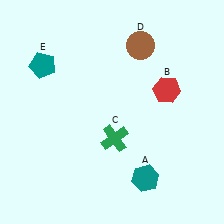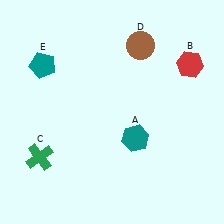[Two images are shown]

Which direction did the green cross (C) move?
The green cross (C) moved left.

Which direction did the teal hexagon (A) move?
The teal hexagon (A) moved up.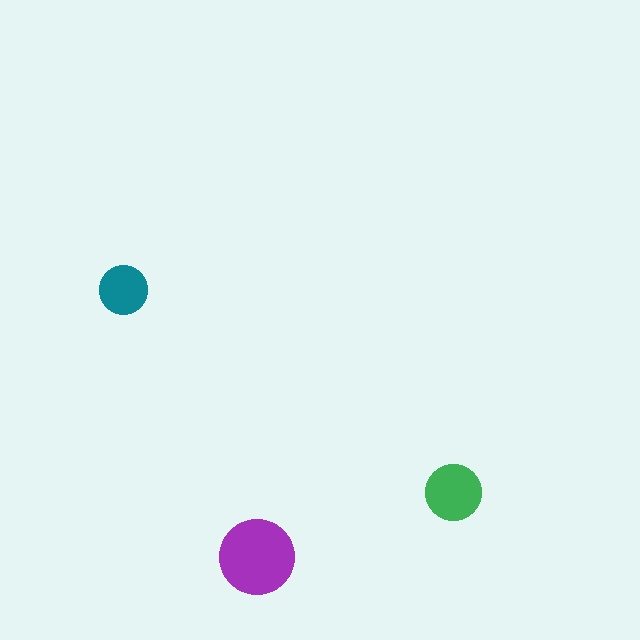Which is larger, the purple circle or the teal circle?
The purple one.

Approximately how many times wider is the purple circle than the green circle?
About 1.5 times wider.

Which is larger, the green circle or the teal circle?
The green one.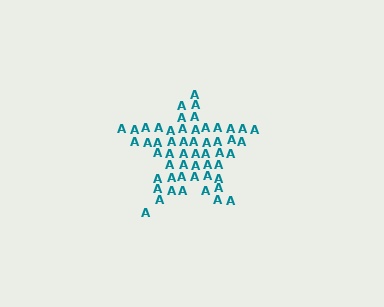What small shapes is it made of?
It is made of small letter A's.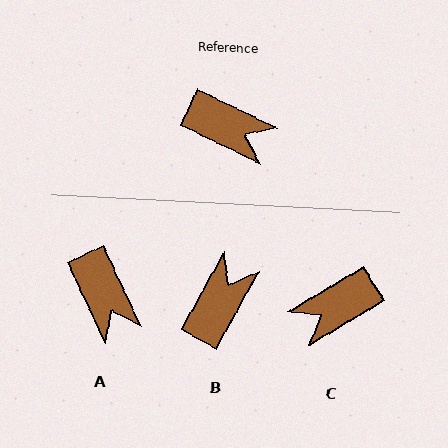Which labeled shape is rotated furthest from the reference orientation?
C, about 123 degrees away.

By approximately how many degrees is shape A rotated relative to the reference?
Approximately 39 degrees clockwise.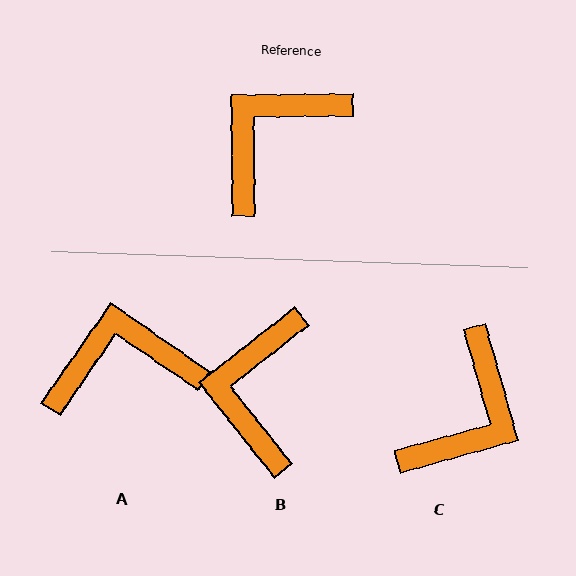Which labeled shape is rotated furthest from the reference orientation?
C, about 165 degrees away.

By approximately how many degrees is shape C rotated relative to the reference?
Approximately 165 degrees clockwise.